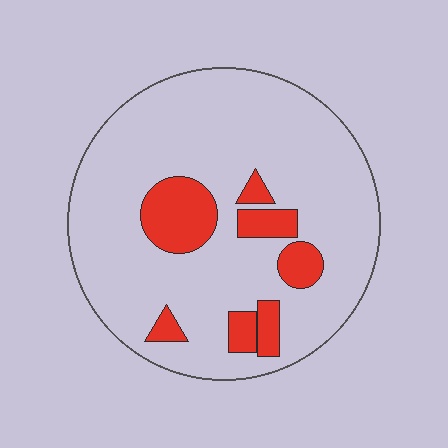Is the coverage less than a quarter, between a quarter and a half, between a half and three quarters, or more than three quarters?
Less than a quarter.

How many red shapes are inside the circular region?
7.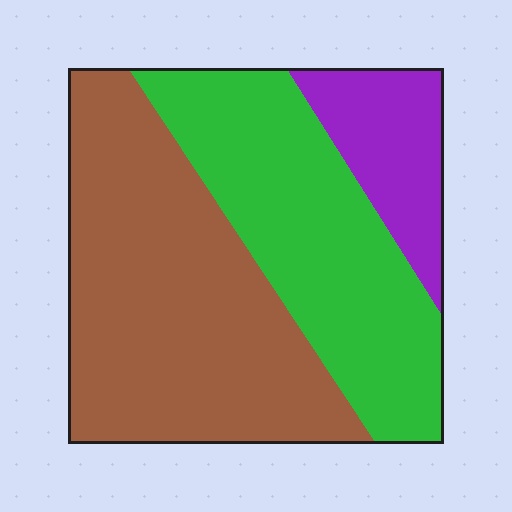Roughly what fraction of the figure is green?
Green takes up about three eighths (3/8) of the figure.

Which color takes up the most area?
Brown, at roughly 50%.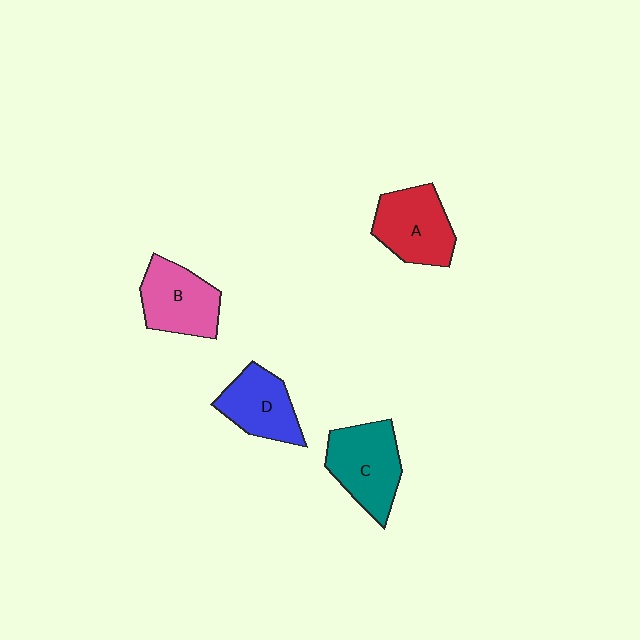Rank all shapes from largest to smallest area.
From largest to smallest: C (teal), A (red), B (pink), D (blue).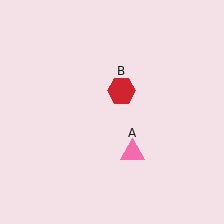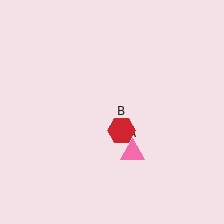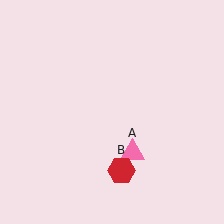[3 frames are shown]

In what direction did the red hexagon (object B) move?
The red hexagon (object B) moved down.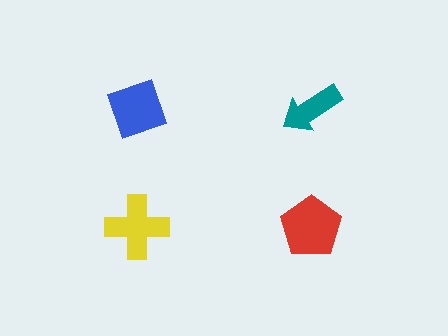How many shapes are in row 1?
2 shapes.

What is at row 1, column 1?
A blue diamond.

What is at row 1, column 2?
A teal arrow.